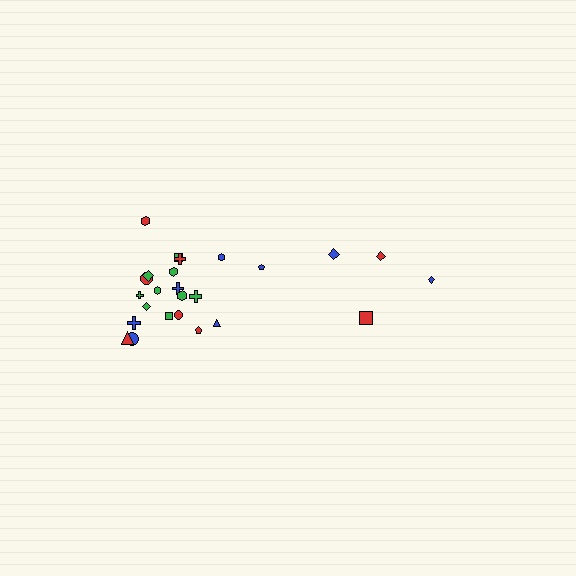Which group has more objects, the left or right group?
The left group.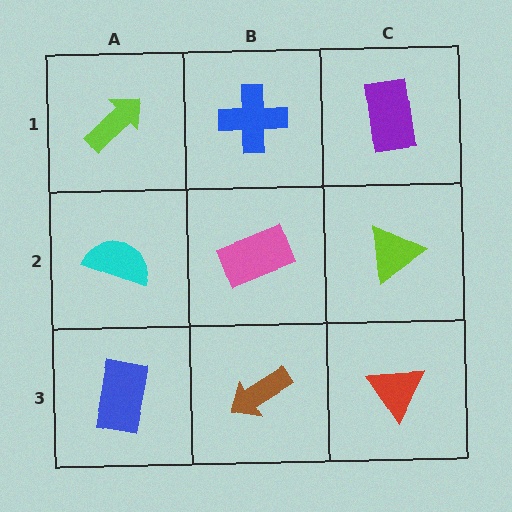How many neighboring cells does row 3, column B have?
3.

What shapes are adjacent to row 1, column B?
A pink rectangle (row 2, column B), a lime arrow (row 1, column A), a purple rectangle (row 1, column C).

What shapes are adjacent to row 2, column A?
A lime arrow (row 1, column A), a blue rectangle (row 3, column A), a pink rectangle (row 2, column B).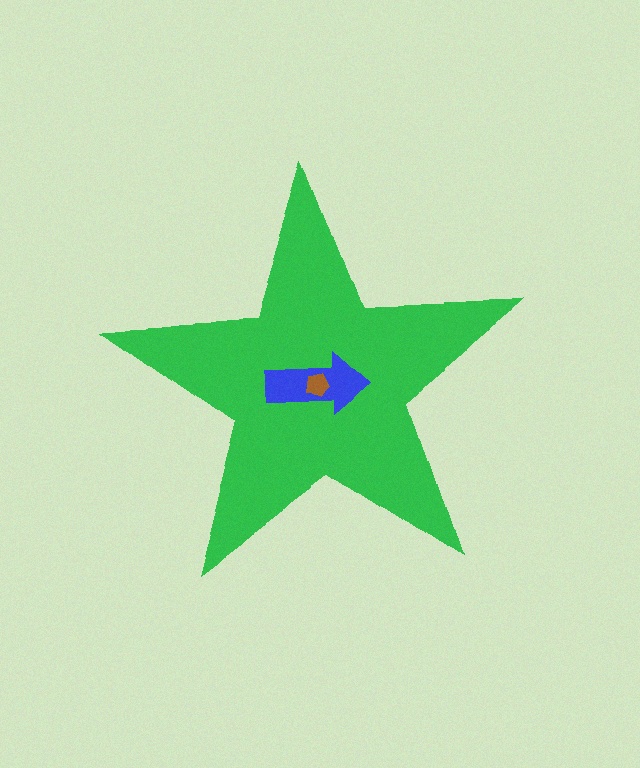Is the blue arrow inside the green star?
Yes.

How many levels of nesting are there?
3.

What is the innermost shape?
The brown pentagon.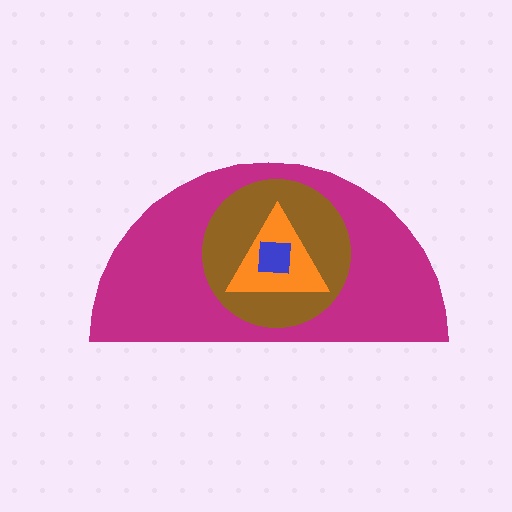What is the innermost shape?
The blue square.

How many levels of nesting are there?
4.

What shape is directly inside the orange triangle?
The blue square.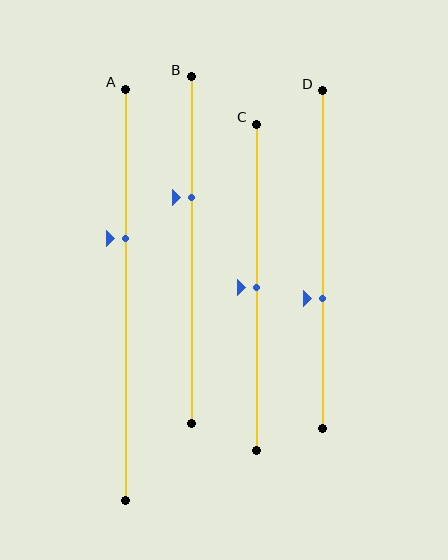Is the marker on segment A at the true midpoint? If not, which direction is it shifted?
No, the marker on segment A is shifted upward by about 14% of the segment length.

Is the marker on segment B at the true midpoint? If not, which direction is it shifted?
No, the marker on segment B is shifted upward by about 15% of the segment length.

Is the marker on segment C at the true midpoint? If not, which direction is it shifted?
Yes, the marker on segment C is at the true midpoint.